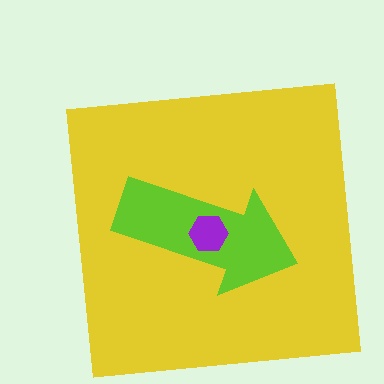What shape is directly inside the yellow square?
The lime arrow.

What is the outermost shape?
The yellow square.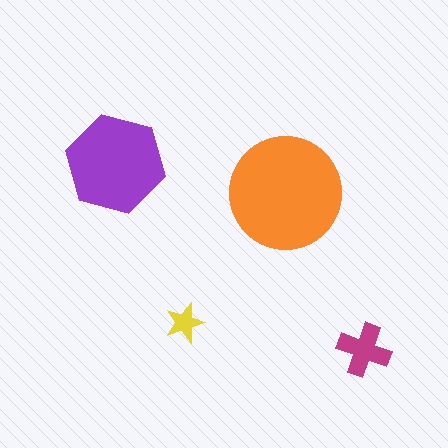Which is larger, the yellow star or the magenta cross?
The magenta cross.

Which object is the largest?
The orange circle.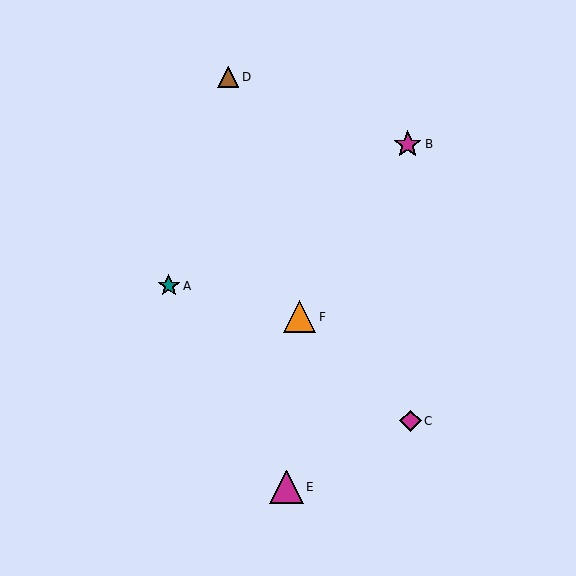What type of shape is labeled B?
Shape B is a magenta star.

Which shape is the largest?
The magenta triangle (labeled E) is the largest.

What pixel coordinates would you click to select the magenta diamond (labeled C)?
Click at (411, 421) to select the magenta diamond C.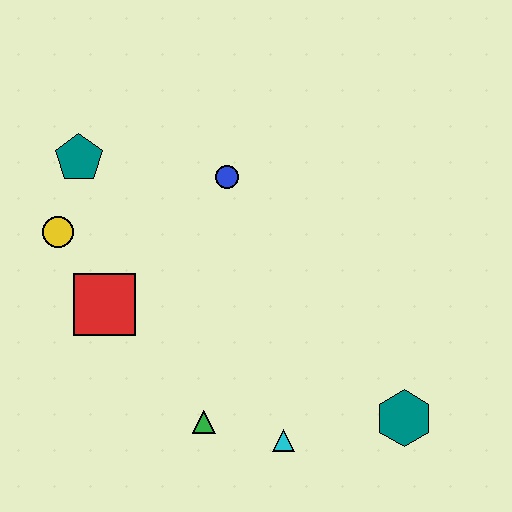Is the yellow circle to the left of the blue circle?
Yes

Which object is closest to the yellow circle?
The teal pentagon is closest to the yellow circle.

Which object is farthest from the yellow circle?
The teal hexagon is farthest from the yellow circle.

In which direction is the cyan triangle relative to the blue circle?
The cyan triangle is below the blue circle.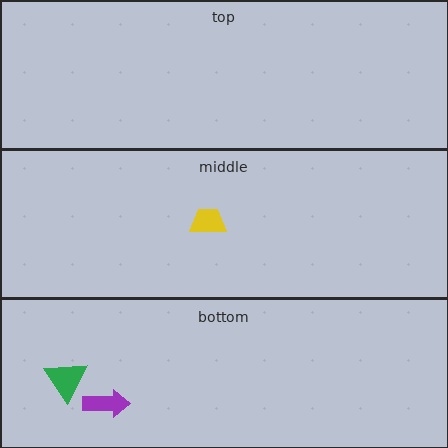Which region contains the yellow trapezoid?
The middle region.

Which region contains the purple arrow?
The bottom region.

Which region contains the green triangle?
The bottom region.